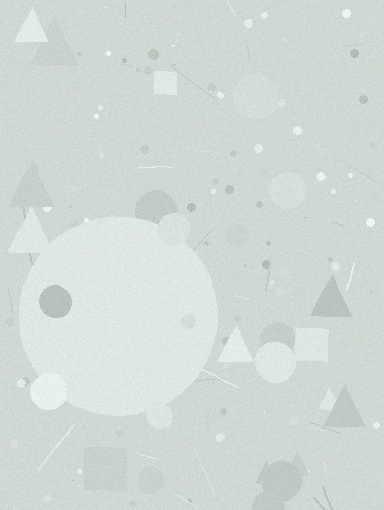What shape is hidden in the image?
A circle is hidden in the image.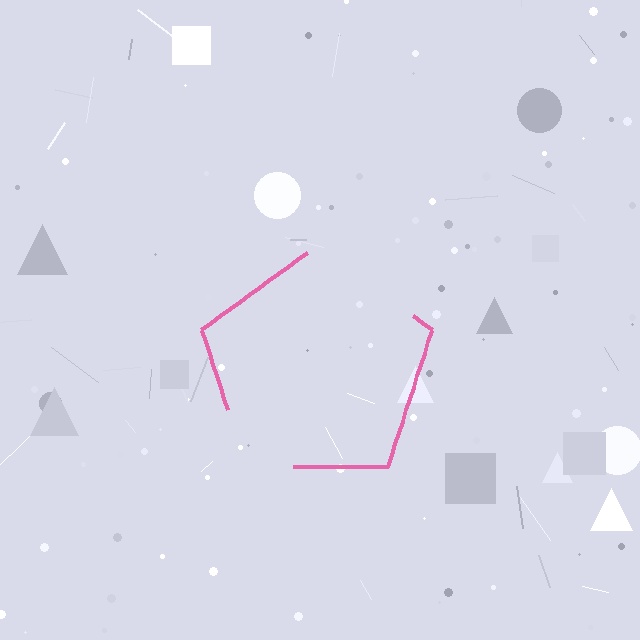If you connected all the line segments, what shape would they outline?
They would outline a pentagon.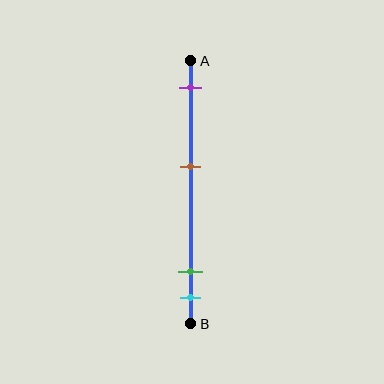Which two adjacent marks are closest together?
The green and cyan marks are the closest adjacent pair.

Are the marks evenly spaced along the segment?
No, the marks are not evenly spaced.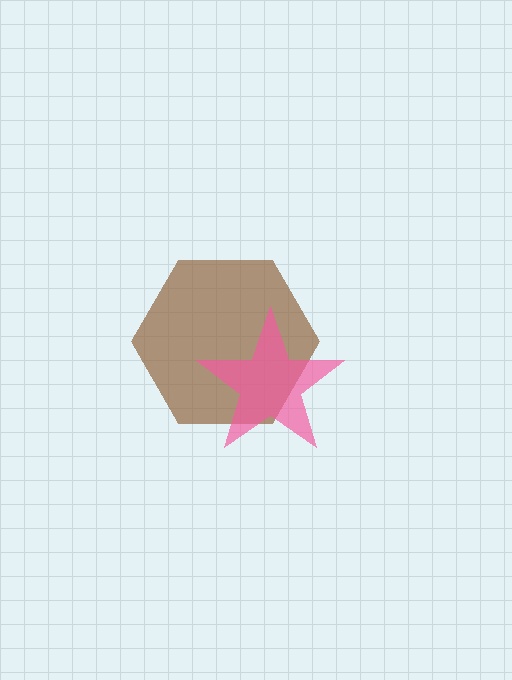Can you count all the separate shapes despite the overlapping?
Yes, there are 2 separate shapes.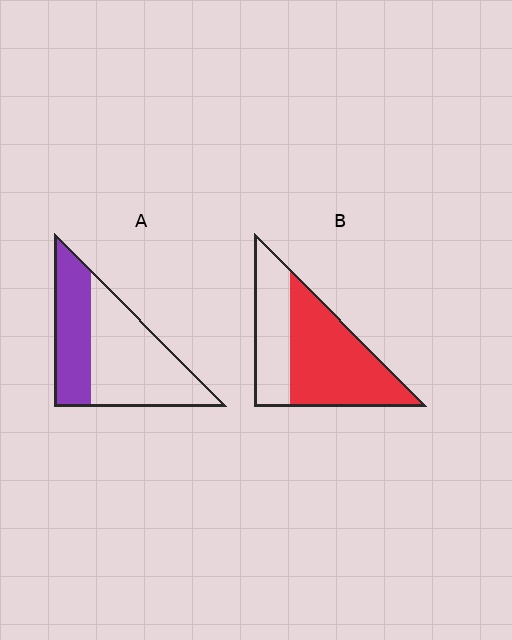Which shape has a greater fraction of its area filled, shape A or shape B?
Shape B.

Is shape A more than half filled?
No.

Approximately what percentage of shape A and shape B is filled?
A is approximately 40% and B is approximately 65%.